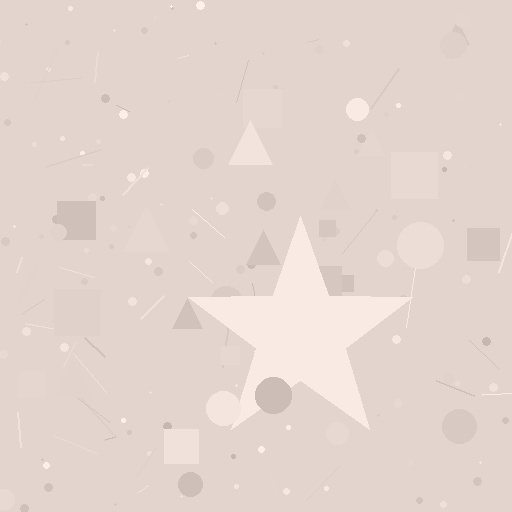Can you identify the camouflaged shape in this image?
The camouflaged shape is a star.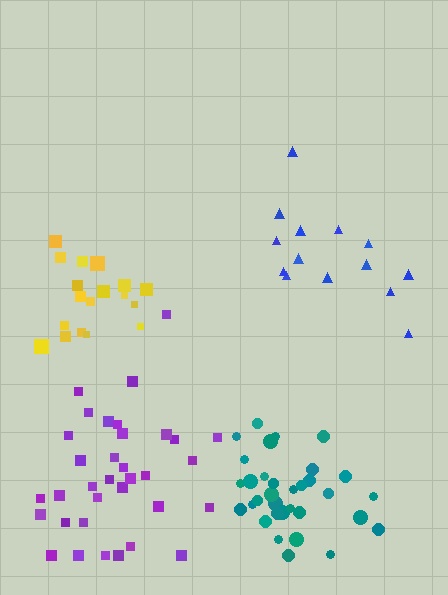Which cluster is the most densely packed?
Teal.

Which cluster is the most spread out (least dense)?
Blue.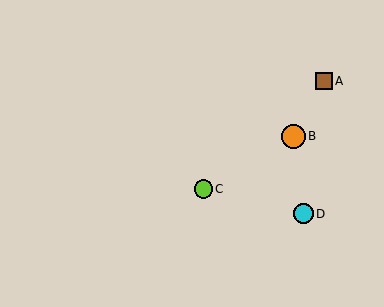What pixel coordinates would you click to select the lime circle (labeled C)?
Click at (203, 189) to select the lime circle C.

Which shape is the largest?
The orange circle (labeled B) is the largest.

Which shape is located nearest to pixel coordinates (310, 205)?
The cyan circle (labeled D) at (303, 214) is nearest to that location.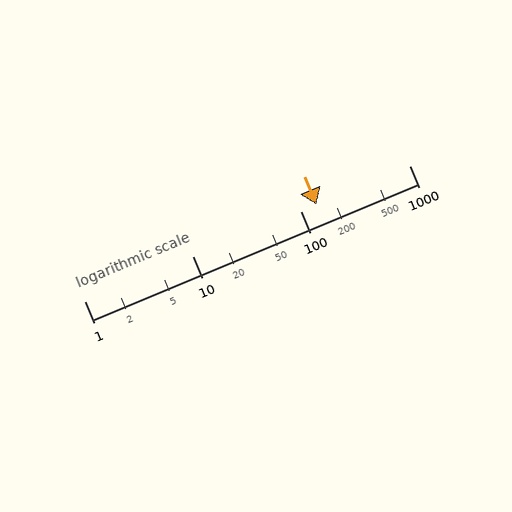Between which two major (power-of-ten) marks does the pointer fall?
The pointer is between 100 and 1000.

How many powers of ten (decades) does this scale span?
The scale spans 3 decades, from 1 to 1000.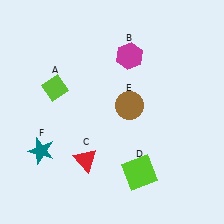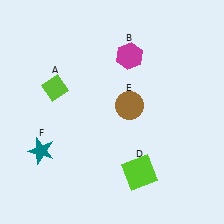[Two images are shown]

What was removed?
The red triangle (C) was removed in Image 2.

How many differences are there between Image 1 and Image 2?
There is 1 difference between the two images.